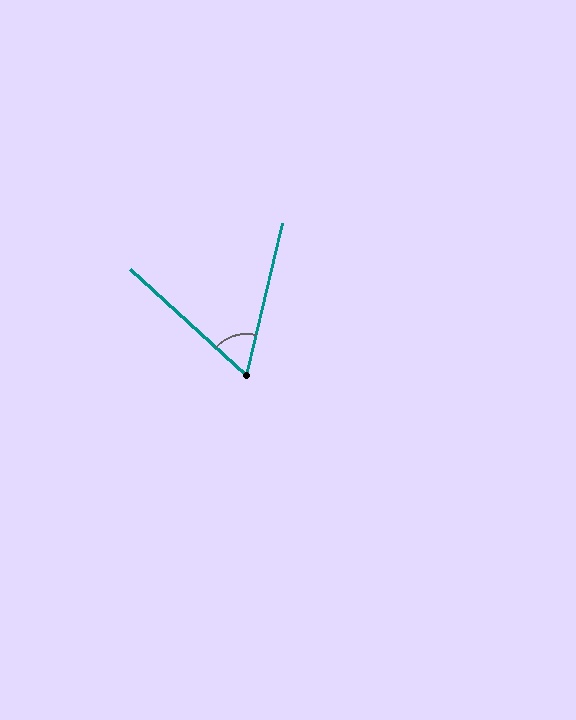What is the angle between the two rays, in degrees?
Approximately 61 degrees.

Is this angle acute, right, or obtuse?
It is acute.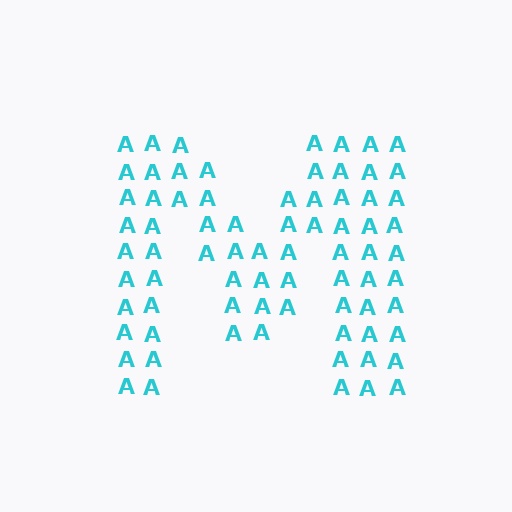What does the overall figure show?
The overall figure shows the letter M.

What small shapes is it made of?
It is made of small letter A's.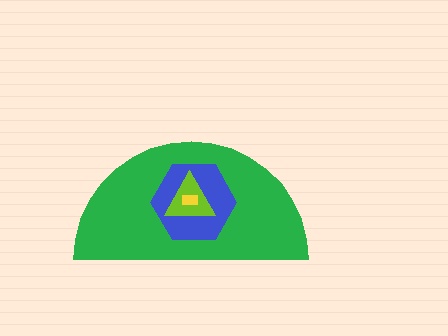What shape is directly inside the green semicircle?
The blue hexagon.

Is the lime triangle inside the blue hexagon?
Yes.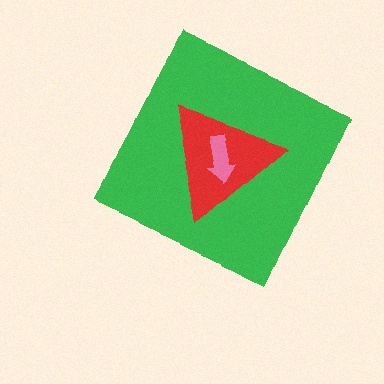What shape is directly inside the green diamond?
The red triangle.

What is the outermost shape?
The green diamond.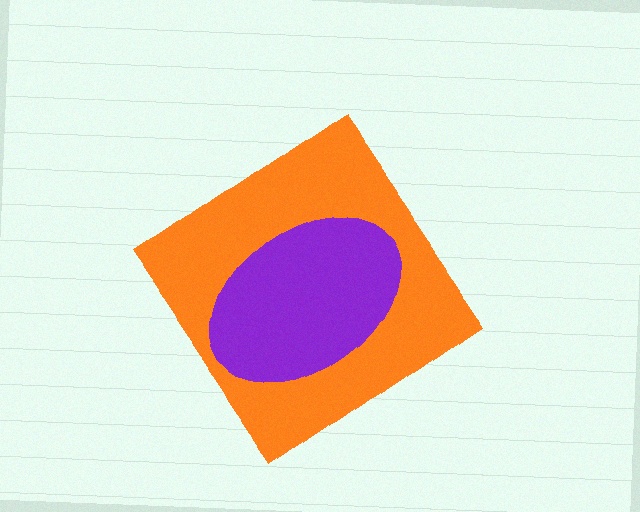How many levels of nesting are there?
2.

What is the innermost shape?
The purple ellipse.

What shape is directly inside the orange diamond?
The purple ellipse.